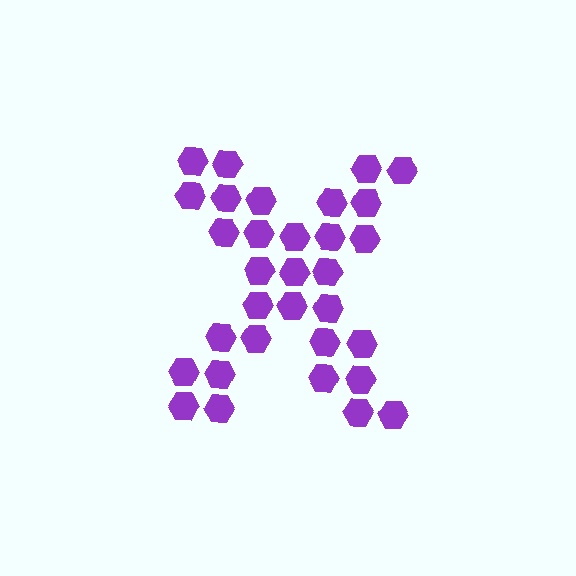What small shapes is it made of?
It is made of small hexagons.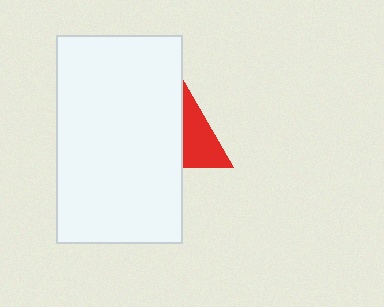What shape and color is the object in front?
The object in front is a white rectangle.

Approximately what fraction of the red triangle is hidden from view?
Roughly 60% of the red triangle is hidden behind the white rectangle.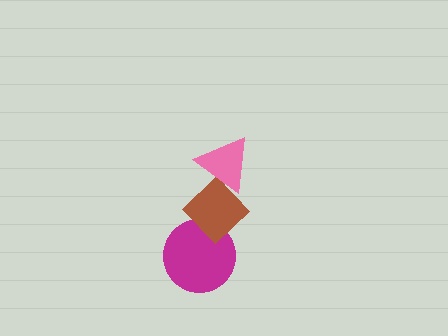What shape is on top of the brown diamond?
The pink triangle is on top of the brown diamond.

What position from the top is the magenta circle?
The magenta circle is 3rd from the top.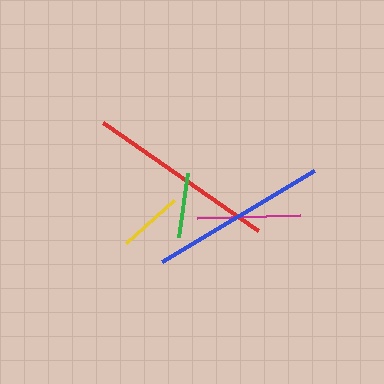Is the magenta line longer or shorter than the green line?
The magenta line is longer than the green line.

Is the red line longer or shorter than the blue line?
The red line is longer than the blue line.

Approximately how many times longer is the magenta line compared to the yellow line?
The magenta line is approximately 1.6 times the length of the yellow line.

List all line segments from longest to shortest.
From longest to shortest: red, blue, magenta, yellow, green.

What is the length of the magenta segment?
The magenta segment is approximately 103 pixels long.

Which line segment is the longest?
The red line is the longest at approximately 189 pixels.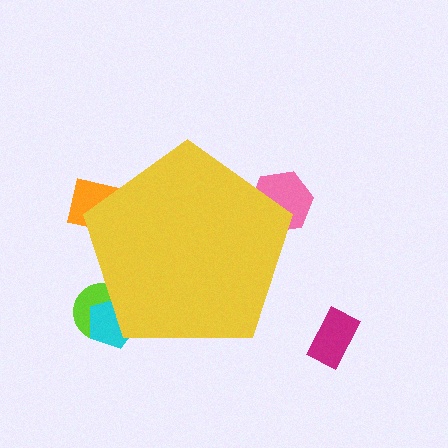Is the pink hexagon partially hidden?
Yes, the pink hexagon is partially hidden behind the yellow pentagon.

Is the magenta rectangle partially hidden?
No, the magenta rectangle is fully visible.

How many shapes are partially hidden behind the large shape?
4 shapes are partially hidden.